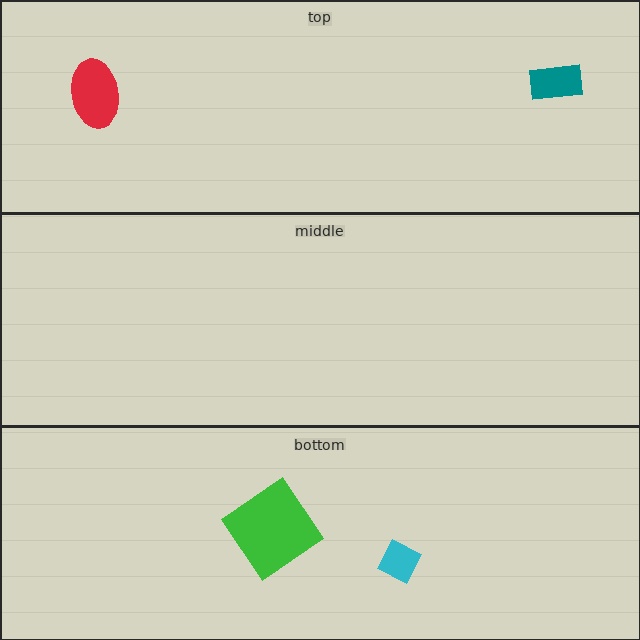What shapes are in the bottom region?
The cyan diamond, the green diamond.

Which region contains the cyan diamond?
The bottom region.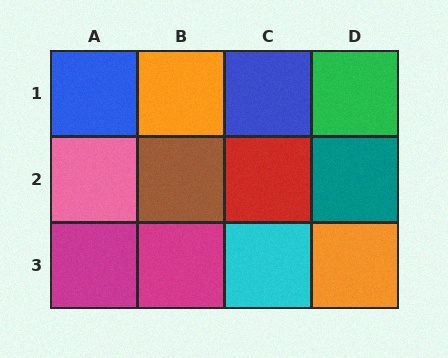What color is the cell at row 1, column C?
Blue.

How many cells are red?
1 cell is red.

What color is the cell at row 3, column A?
Magenta.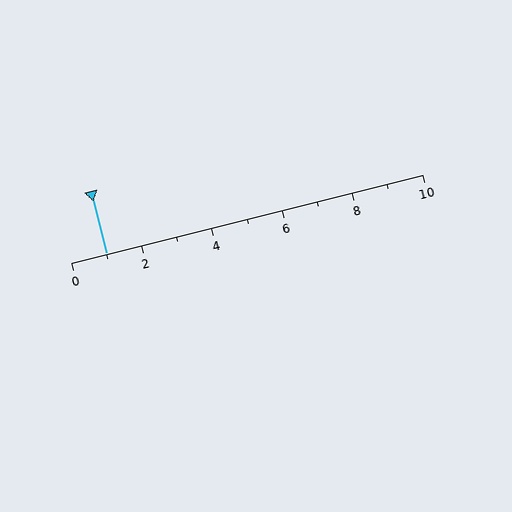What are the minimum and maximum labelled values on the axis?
The axis runs from 0 to 10.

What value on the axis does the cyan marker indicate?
The marker indicates approximately 1.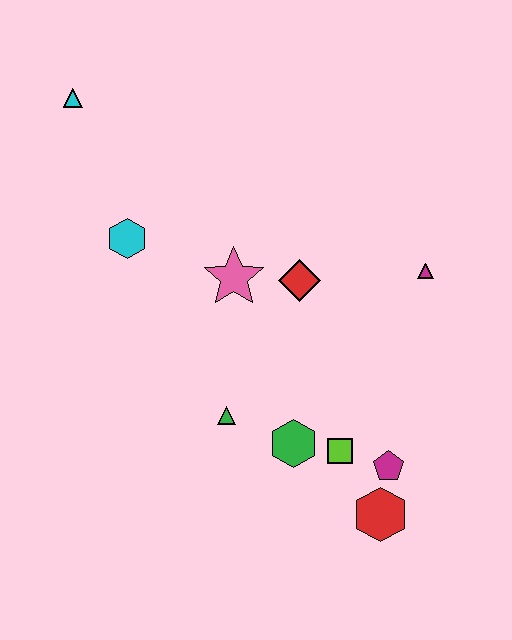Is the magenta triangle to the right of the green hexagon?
Yes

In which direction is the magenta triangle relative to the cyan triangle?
The magenta triangle is to the right of the cyan triangle.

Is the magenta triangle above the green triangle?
Yes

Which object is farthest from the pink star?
The red hexagon is farthest from the pink star.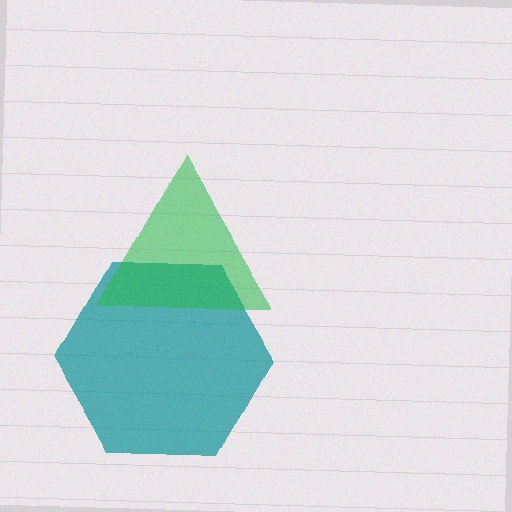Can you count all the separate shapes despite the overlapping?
Yes, there are 2 separate shapes.